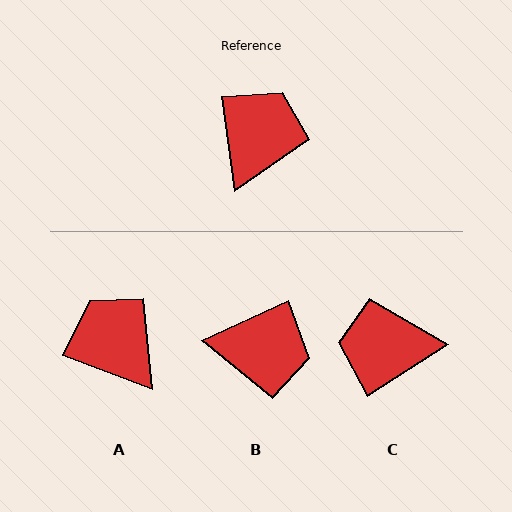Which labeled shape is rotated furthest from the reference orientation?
C, about 115 degrees away.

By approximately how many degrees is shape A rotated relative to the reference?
Approximately 61 degrees counter-clockwise.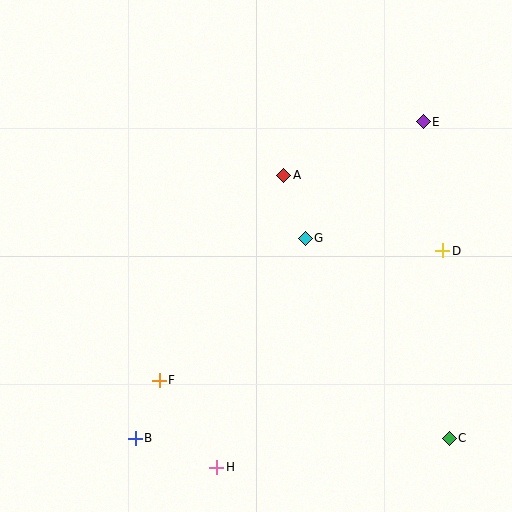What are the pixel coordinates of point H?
Point H is at (217, 467).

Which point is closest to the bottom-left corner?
Point B is closest to the bottom-left corner.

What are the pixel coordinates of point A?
Point A is at (284, 175).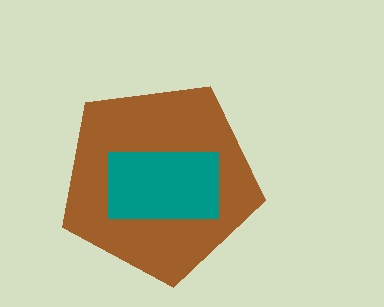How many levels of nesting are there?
2.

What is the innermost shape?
The teal rectangle.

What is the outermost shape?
The brown pentagon.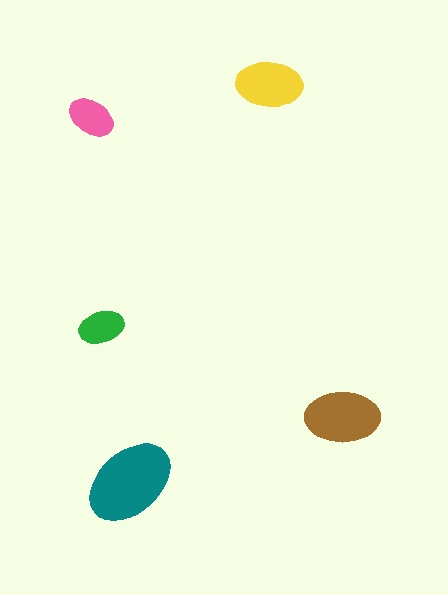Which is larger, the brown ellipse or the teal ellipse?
The teal one.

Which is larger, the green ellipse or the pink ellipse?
The pink one.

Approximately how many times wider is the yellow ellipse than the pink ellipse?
About 1.5 times wider.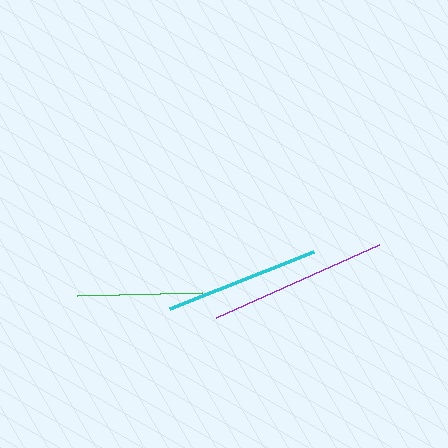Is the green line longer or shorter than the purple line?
The purple line is longer than the green line.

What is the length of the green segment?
The green segment is approximately 126 pixels long.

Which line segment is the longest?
The purple line is the longest at approximately 179 pixels.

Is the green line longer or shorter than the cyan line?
The cyan line is longer than the green line.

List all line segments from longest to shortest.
From longest to shortest: purple, cyan, green.